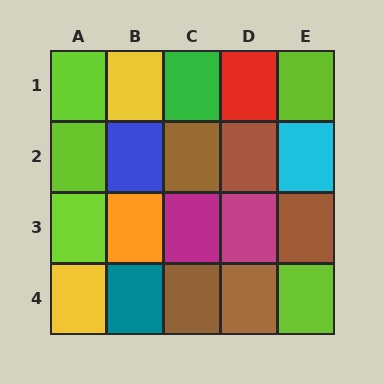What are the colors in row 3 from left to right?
Lime, orange, magenta, magenta, brown.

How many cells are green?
1 cell is green.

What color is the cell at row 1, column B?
Yellow.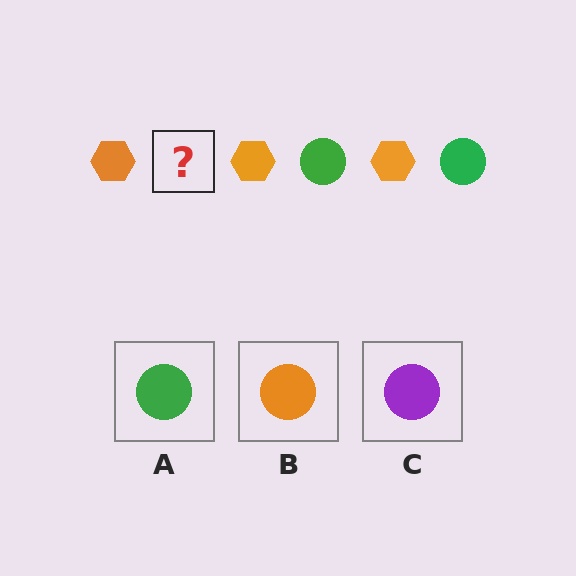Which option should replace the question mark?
Option A.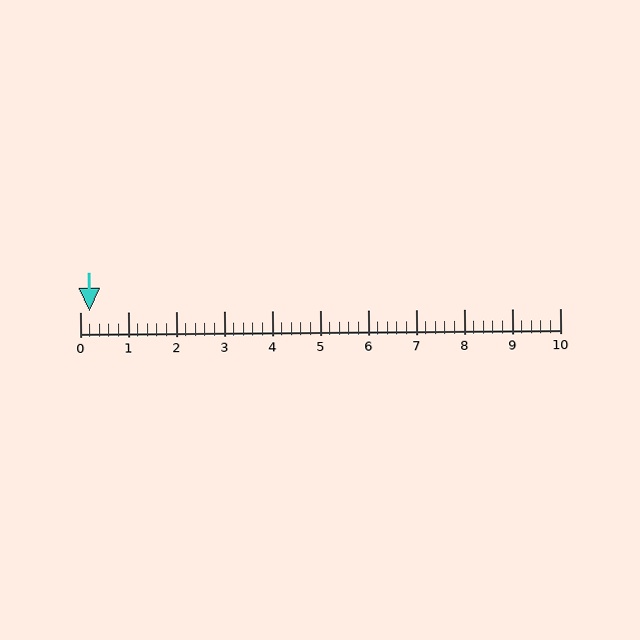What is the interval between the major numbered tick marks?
The major tick marks are spaced 1 units apart.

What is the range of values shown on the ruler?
The ruler shows values from 0 to 10.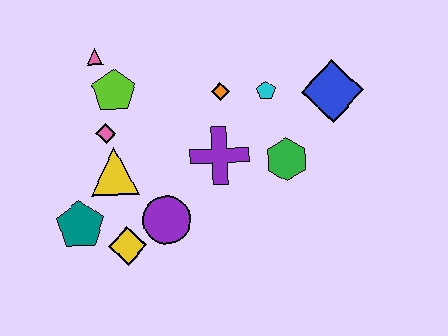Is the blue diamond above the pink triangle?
No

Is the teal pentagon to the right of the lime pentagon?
No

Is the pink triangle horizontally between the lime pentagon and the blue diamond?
No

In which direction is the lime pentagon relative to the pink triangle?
The lime pentagon is below the pink triangle.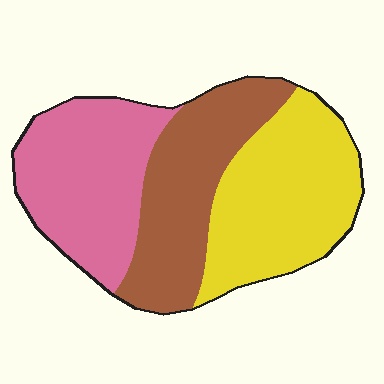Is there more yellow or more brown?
Yellow.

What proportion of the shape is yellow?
Yellow covers 36% of the shape.